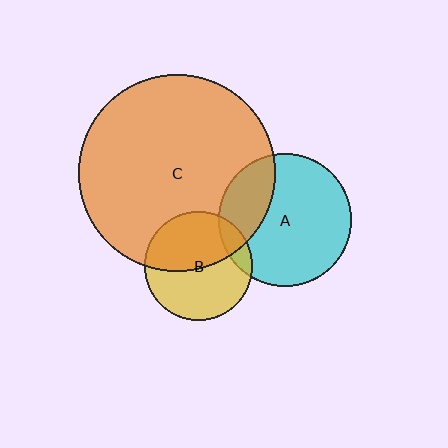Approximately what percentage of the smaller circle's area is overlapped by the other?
Approximately 50%.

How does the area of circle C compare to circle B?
Approximately 3.3 times.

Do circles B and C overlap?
Yes.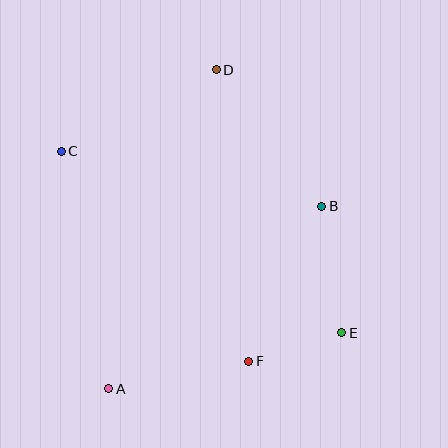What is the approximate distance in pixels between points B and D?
The distance between B and D is approximately 172 pixels.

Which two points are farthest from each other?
Points A and D are farthest from each other.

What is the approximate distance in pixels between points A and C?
The distance between A and C is approximately 242 pixels.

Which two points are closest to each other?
Points E and F are closest to each other.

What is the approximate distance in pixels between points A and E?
The distance between A and E is approximately 239 pixels.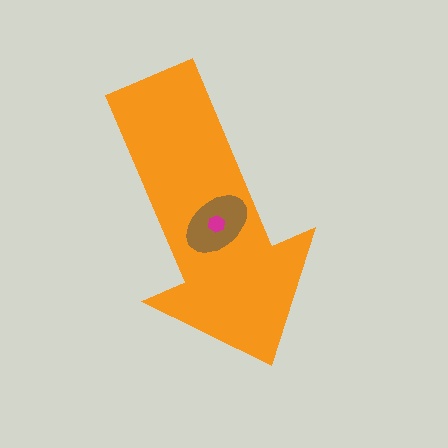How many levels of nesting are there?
3.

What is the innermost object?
The magenta hexagon.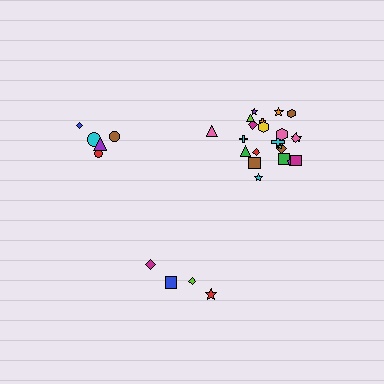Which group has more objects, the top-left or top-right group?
The top-right group.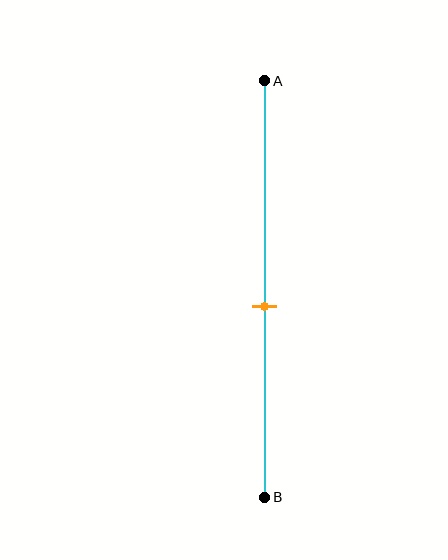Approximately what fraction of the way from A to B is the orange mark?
The orange mark is approximately 55% of the way from A to B.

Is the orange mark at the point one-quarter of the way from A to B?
No, the mark is at about 55% from A, not at the 25% one-quarter point.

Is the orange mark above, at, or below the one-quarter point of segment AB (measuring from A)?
The orange mark is below the one-quarter point of segment AB.